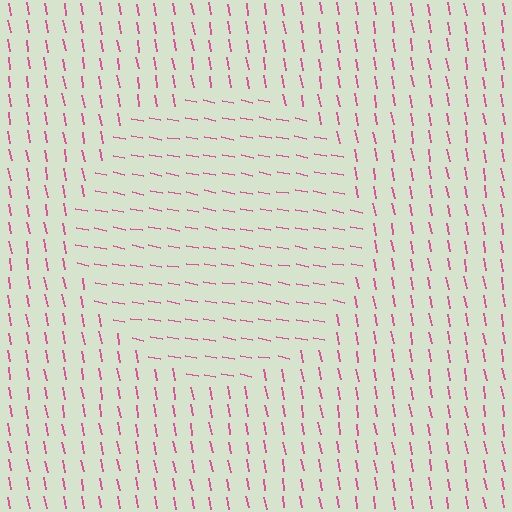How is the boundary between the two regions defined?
The boundary is defined purely by a change in line orientation (approximately 69 degrees difference). All lines are the same color and thickness.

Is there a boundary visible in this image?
Yes, there is a texture boundary formed by a change in line orientation.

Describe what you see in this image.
The image is filled with small pink line segments. A circle region in the image has lines oriented differently from the surrounding lines, creating a visible texture boundary.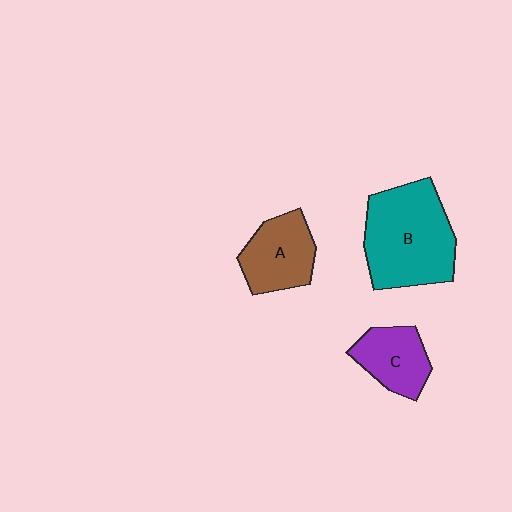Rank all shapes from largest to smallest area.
From largest to smallest: B (teal), A (brown), C (purple).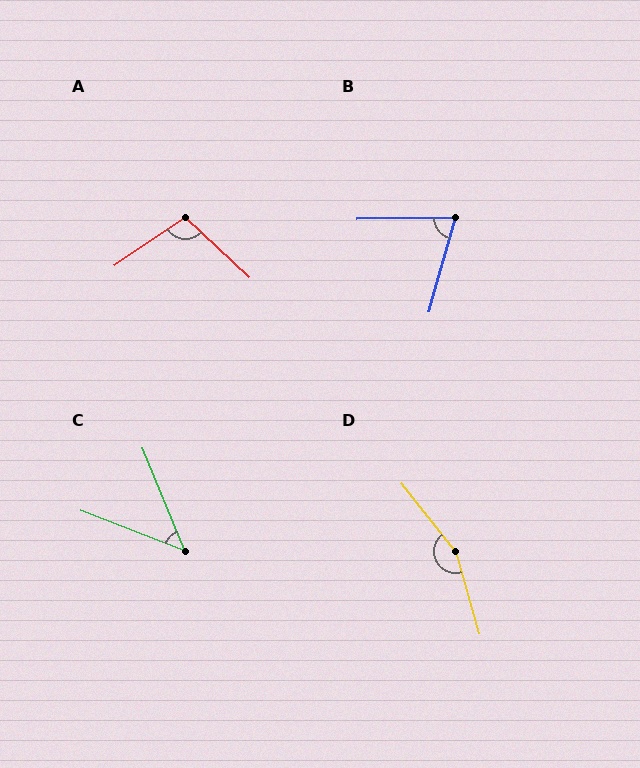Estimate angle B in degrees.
Approximately 74 degrees.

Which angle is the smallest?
C, at approximately 47 degrees.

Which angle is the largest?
D, at approximately 157 degrees.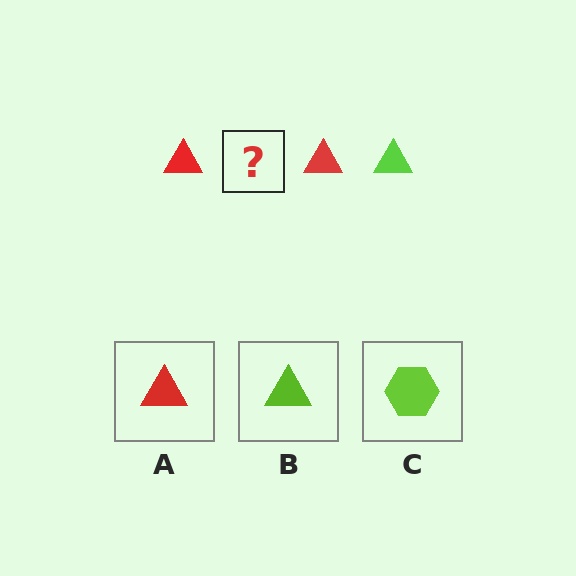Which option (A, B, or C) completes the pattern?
B.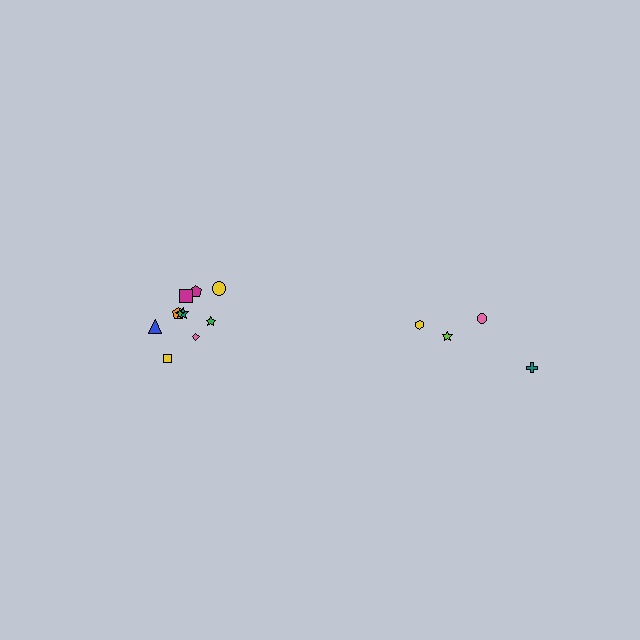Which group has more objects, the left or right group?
The left group.